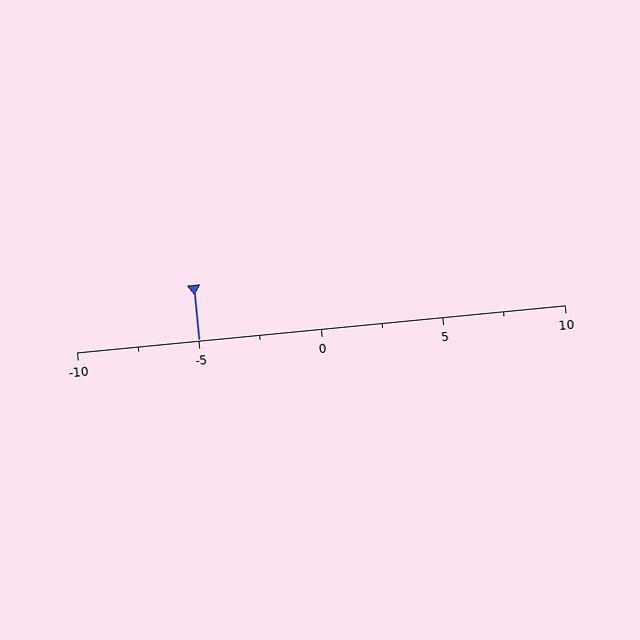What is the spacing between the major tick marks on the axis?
The major ticks are spaced 5 apart.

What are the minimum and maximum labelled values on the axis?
The axis runs from -10 to 10.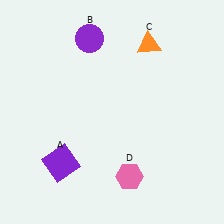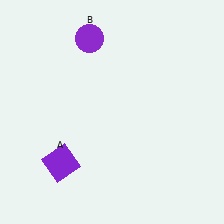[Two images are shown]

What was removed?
The pink hexagon (D), the orange triangle (C) were removed in Image 2.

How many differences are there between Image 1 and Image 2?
There are 2 differences between the two images.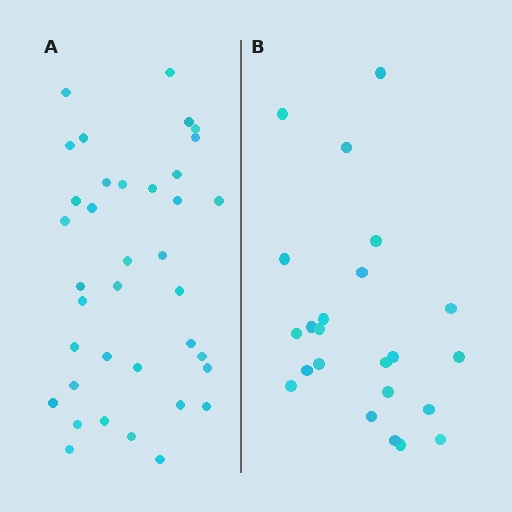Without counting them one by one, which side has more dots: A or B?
Region A (the left region) has more dots.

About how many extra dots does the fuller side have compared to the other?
Region A has approximately 15 more dots than region B.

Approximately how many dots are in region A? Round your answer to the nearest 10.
About 40 dots. (The exact count is 37, which rounds to 40.)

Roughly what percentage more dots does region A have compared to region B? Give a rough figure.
About 60% more.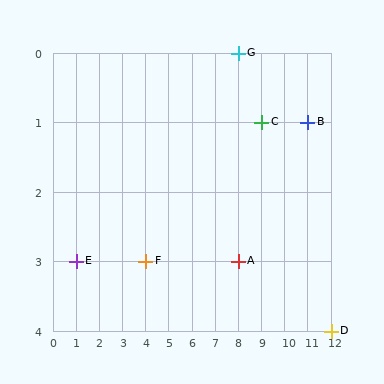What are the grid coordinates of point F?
Point F is at grid coordinates (4, 3).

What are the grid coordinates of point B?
Point B is at grid coordinates (11, 1).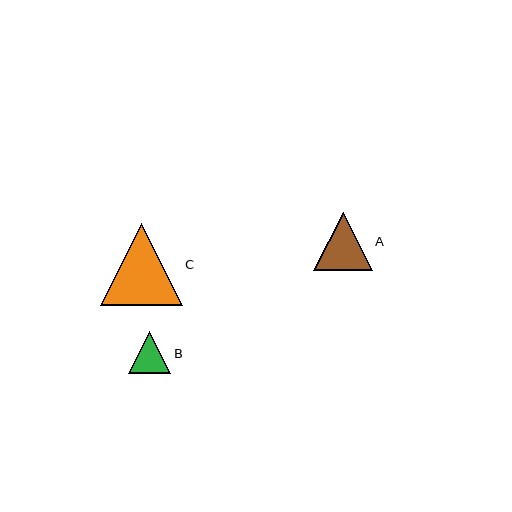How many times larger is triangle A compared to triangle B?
Triangle A is approximately 1.4 times the size of triangle B.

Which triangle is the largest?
Triangle C is the largest with a size of approximately 81 pixels.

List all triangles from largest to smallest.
From largest to smallest: C, A, B.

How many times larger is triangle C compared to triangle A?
Triangle C is approximately 1.4 times the size of triangle A.